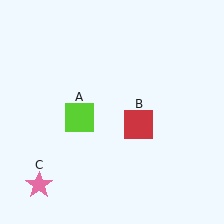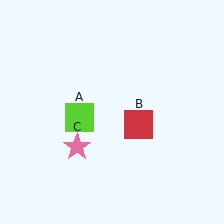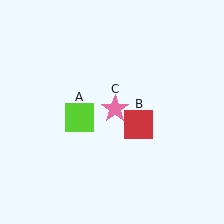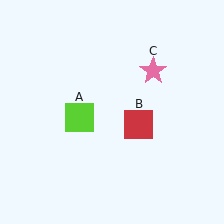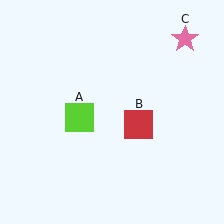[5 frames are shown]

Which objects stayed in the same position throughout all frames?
Lime square (object A) and red square (object B) remained stationary.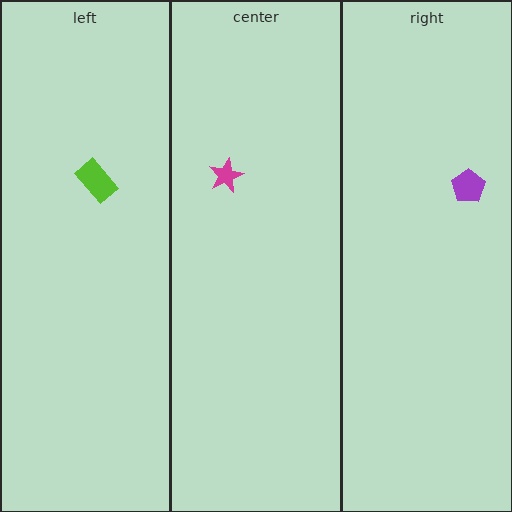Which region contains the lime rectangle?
The left region.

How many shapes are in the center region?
1.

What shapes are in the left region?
The lime rectangle.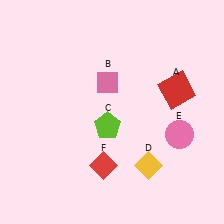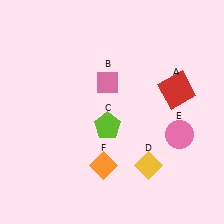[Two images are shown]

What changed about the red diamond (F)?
In Image 1, F is red. In Image 2, it changed to orange.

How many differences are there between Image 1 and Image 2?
There is 1 difference between the two images.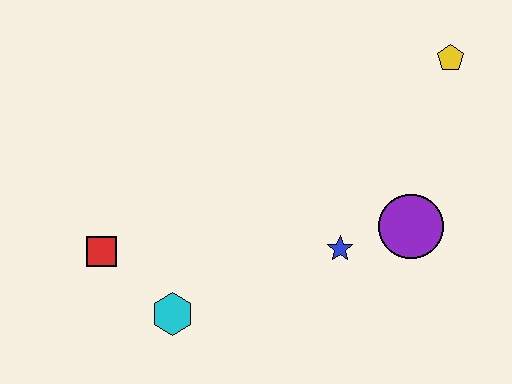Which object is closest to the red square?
The cyan hexagon is closest to the red square.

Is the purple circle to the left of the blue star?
No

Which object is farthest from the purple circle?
The red square is farthest from the purple circle.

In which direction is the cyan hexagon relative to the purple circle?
The cyan hexagon is to the left of the purple circle.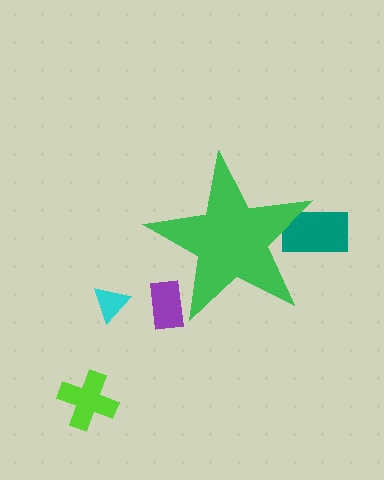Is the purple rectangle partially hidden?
Yes, the purple rectangle is partially hidden behind the green star.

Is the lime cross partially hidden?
No, the lime cross is fully visible.